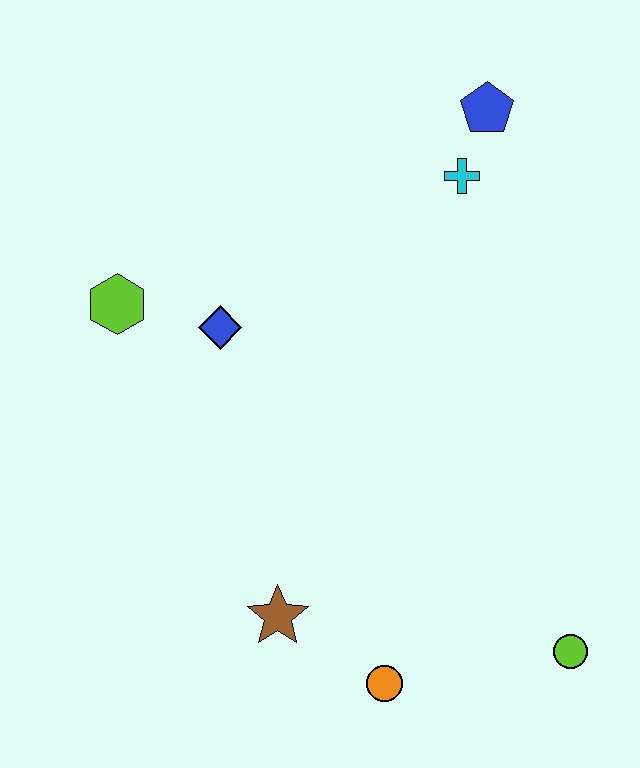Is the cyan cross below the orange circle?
No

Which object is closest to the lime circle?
The orange circle is closest to the lime circle.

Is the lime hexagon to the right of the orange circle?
No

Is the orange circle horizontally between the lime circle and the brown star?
Yes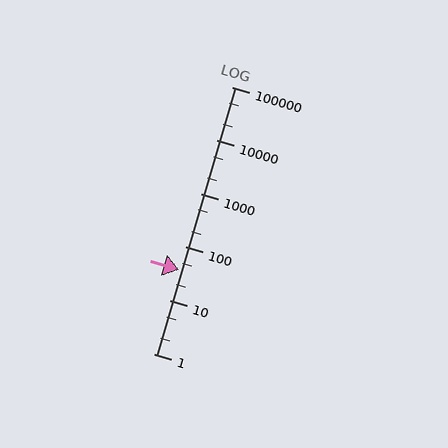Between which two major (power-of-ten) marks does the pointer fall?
The pointer is between 10 and 100.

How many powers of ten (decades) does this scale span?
The scale spans 5 decades, from 1 to 100000.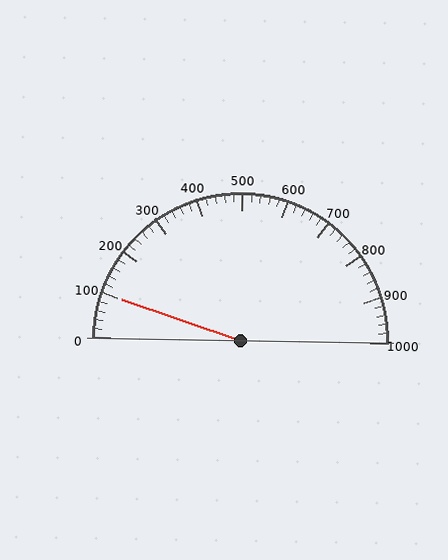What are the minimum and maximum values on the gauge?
The gauge ranges from 0 to 1000.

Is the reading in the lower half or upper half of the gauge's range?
The reading is in the lower half of the range (0 to 1000).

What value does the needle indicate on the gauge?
The needle indicates approximately 100.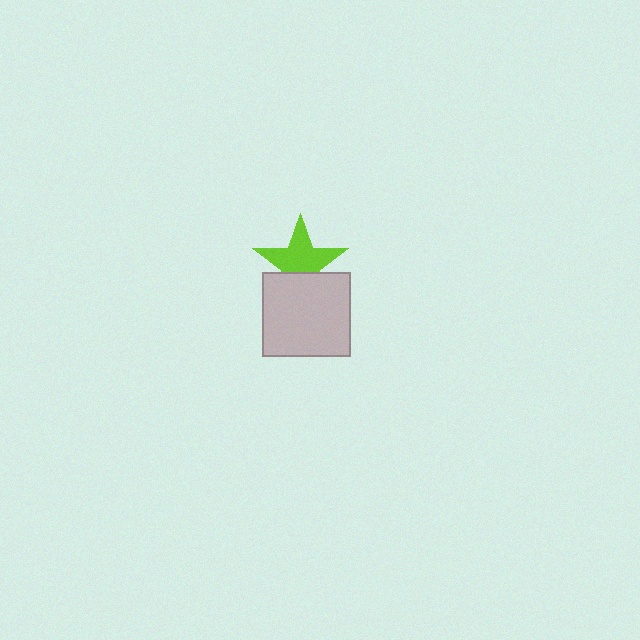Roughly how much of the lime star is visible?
Most of it is visible (roughly 66%).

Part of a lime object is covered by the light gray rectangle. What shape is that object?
It is a star.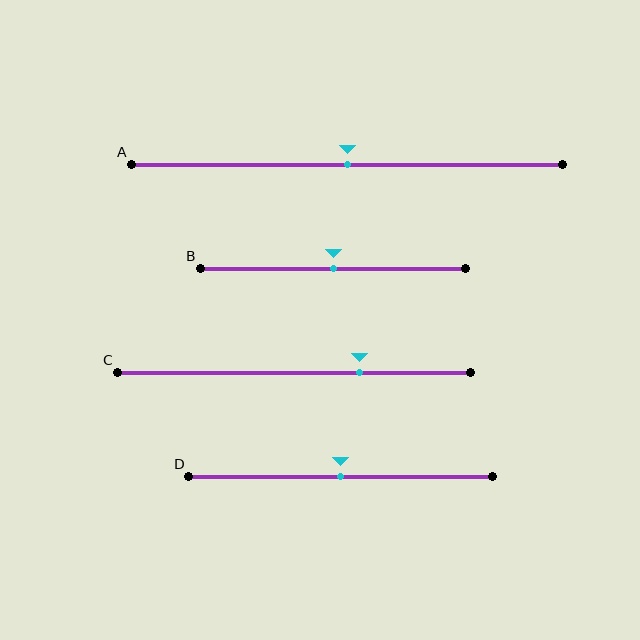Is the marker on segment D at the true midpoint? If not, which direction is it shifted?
Yes, the marker on segment D is at the true midpoint.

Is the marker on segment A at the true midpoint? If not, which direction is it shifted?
Yes, the marker on segment A is at the true midpoint.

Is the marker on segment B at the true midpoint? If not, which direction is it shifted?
Yes, the marker on segment B is at the true midpoint.